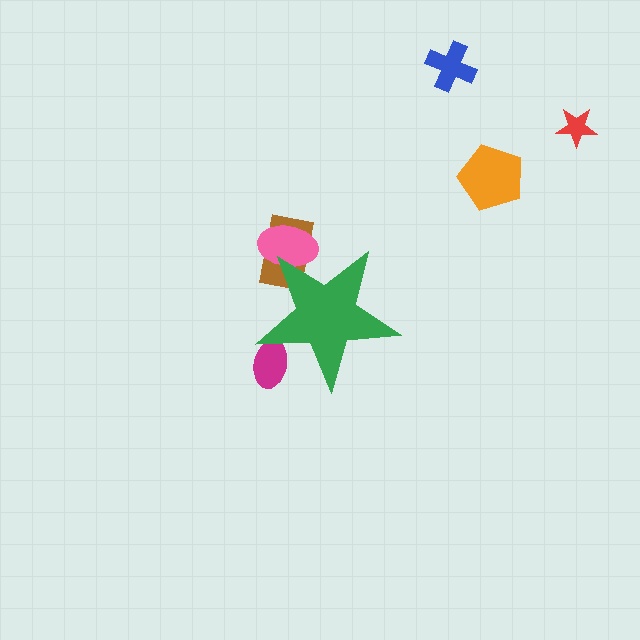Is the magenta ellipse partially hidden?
Yes, the magenta ellipse is partially hidden behind the green star.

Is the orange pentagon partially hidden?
No, the orange pentagon is fully visible.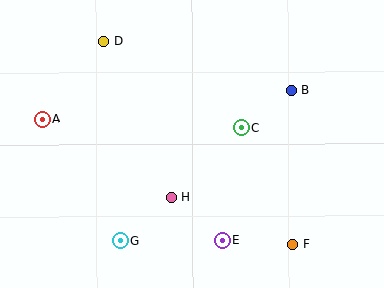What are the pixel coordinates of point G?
Point G is at (120, 241).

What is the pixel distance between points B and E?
The distance between B and E is 165 pixels.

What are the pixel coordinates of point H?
Point H is at (172, 197).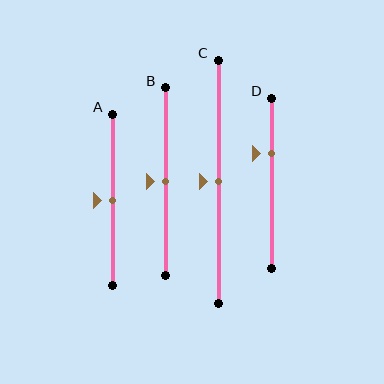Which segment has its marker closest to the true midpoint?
Segment A has its marker closest to the true midpoint.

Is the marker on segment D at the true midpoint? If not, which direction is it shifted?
No, the marker on segment D is shifted upward by about 17% of the segment length.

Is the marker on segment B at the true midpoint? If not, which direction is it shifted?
Yes, the marker on segment B is at the true midpoint.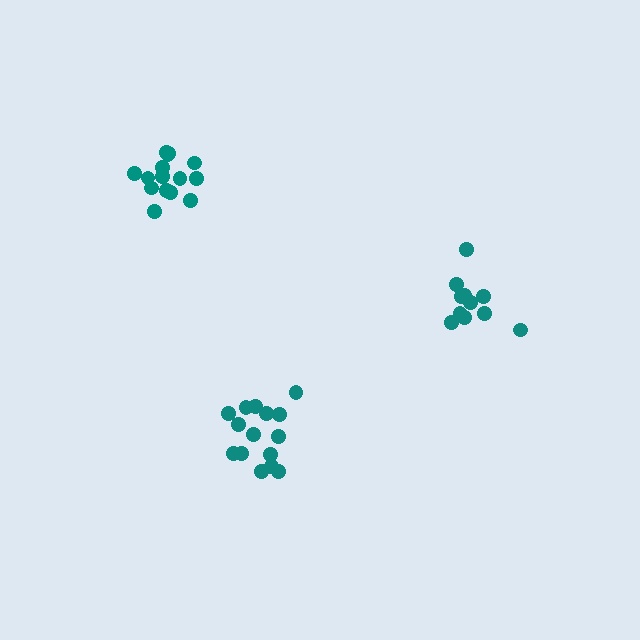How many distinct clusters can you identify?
There are 3 distinct clusters.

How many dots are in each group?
Group 1: 11 dots, Group 2: 15 dots, Group 3: 15 dots (41 total).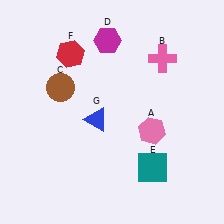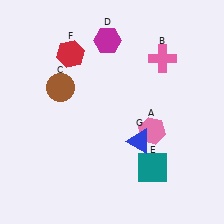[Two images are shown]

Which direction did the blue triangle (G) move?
The blue triangle (G) moved right.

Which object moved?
The blue triangle (G) moved right.